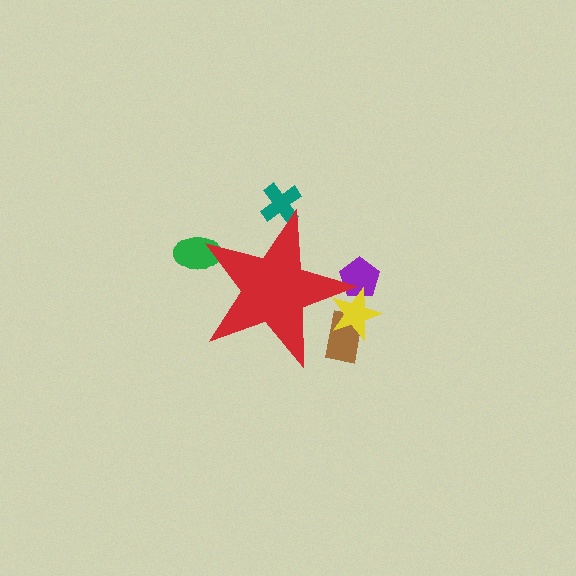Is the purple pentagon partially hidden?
Yes, the purple pentagon is partially hidden behind the red star.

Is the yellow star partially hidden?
Yes, the yellow star is partially hidden behind the red star.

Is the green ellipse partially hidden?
Yes, the green ellipse is partially hidden behind the red star.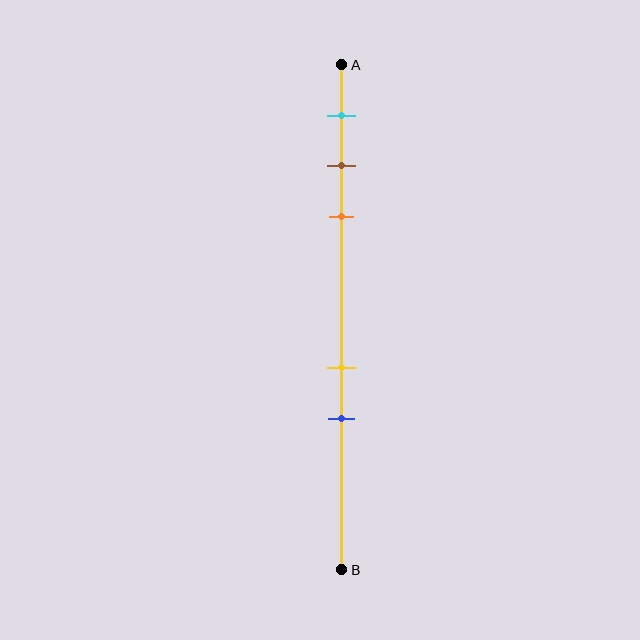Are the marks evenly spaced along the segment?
No, the marks are not evenly spaced.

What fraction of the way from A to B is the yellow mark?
The yellow mark is approximately 60% (0.6) of the way from A to B.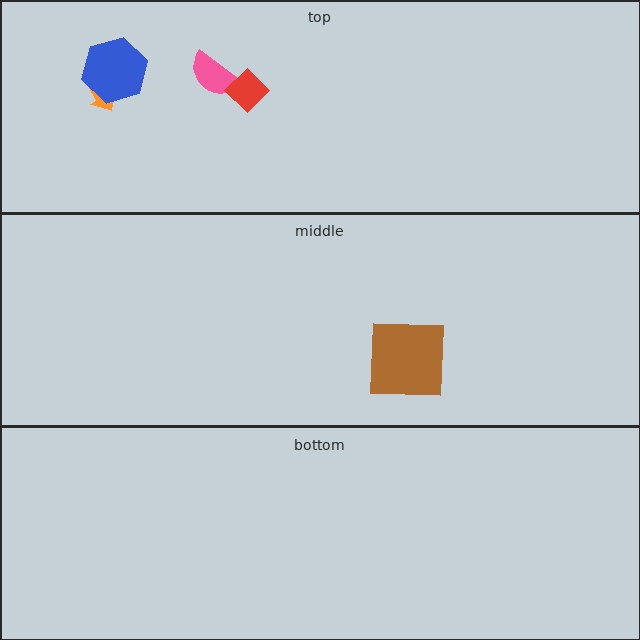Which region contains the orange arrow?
The top region.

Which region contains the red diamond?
The top region.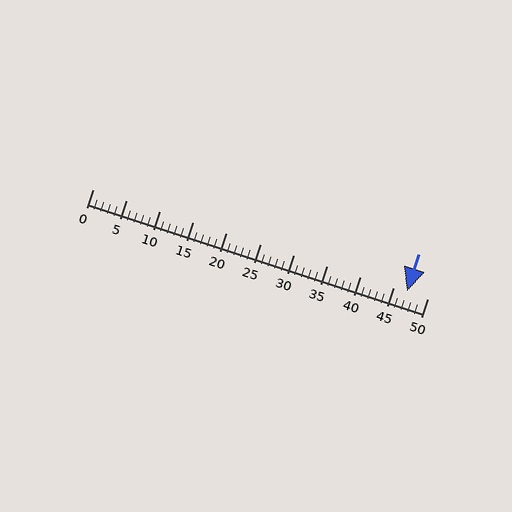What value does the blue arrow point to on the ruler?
The blue arrow points to approximately 47.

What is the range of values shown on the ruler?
The ruler shows values from 0 to 50.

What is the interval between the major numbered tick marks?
The major tick marks are spaced 5 units apart.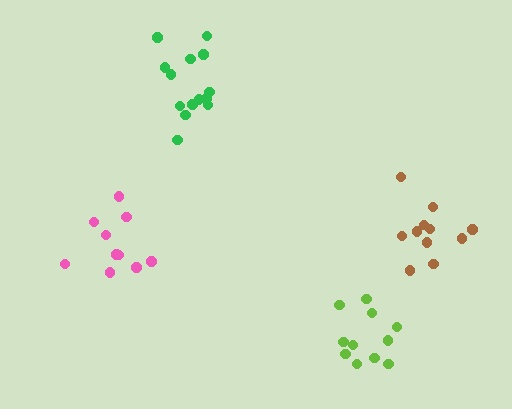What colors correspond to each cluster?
The clusters are colored: lime, pink, brown, green.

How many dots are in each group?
Group 1: 11 dots, Group 2: 10 dots, Group 3: 11 dots, Group 4: 14 dots (46 total).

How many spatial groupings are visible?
There are 4 spatial groupings.